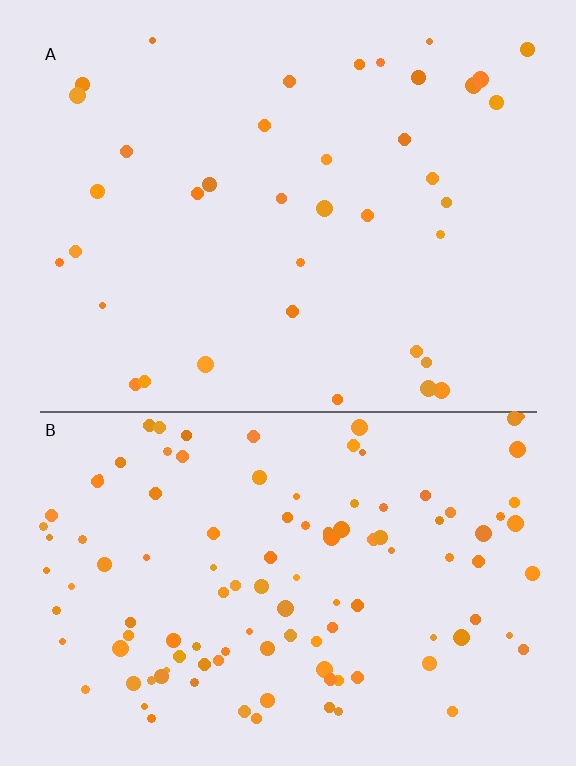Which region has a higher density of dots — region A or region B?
B (the bottom).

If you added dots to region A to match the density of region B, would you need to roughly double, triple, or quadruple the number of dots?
Approximately triple.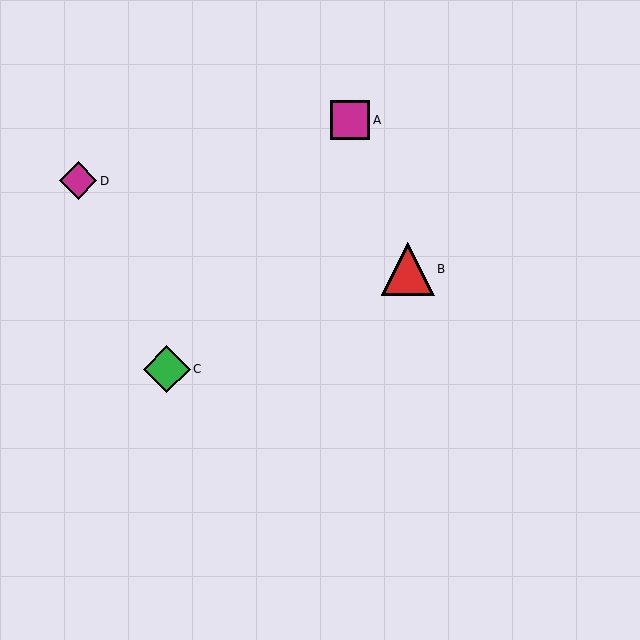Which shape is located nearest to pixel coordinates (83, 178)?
The magenta diamond (labeled D) at (78, 181) is nearest to that location.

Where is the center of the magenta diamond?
The center of the magenta diamond is at (78, 181).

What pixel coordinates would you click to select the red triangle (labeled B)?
Click at (408, 269) to select the red triangle B.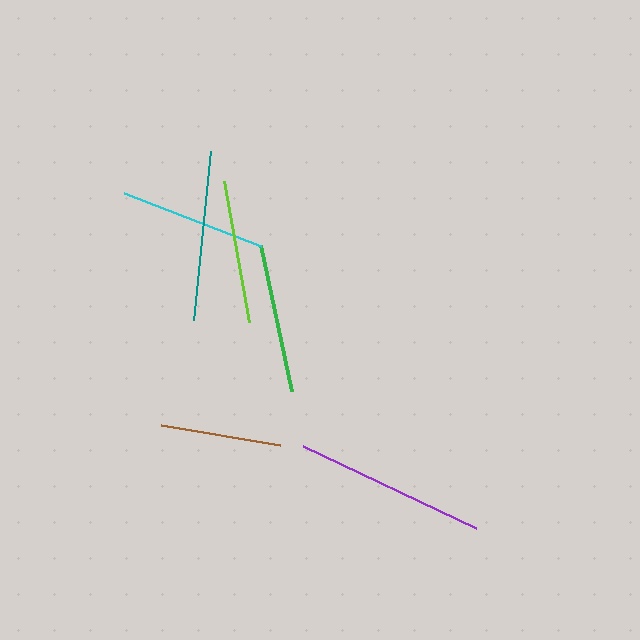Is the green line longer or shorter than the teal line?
The teal line is longer than the green line.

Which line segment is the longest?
The purple line is the longest at approximately 191 pixels.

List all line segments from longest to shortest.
From longest to shortest: purple, teal, green, cyan, lime, brown.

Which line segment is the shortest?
The brown line is the shortest at approximately 121 pixels.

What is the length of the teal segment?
The teal segment is approximately 170 pixels long.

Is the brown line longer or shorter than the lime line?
The lime line is longer than the brown line.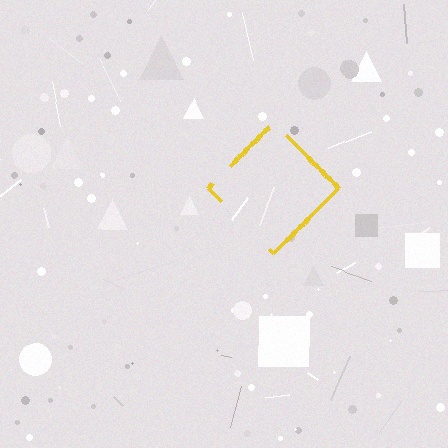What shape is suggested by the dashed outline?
The dashed outline suggests a diamond.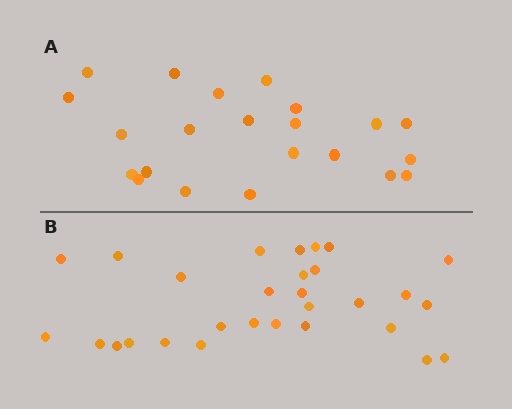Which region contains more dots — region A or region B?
Region B (the bottom region) has more dots.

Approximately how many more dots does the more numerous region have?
Region B has roughly 8 or so more dots than region A.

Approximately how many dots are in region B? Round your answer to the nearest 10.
About 30 dots. (The exact count is 29, which rounds to 30.)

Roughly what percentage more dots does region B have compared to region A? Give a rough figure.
About 30% more.